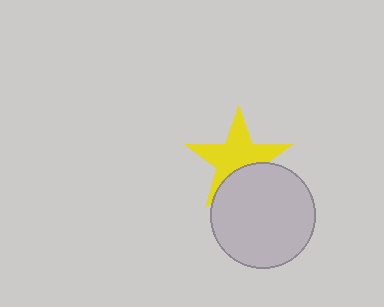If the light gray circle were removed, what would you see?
You would see the complete yellow star.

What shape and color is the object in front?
The object in front is a light gray circle.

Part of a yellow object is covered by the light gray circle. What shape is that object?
It is a star.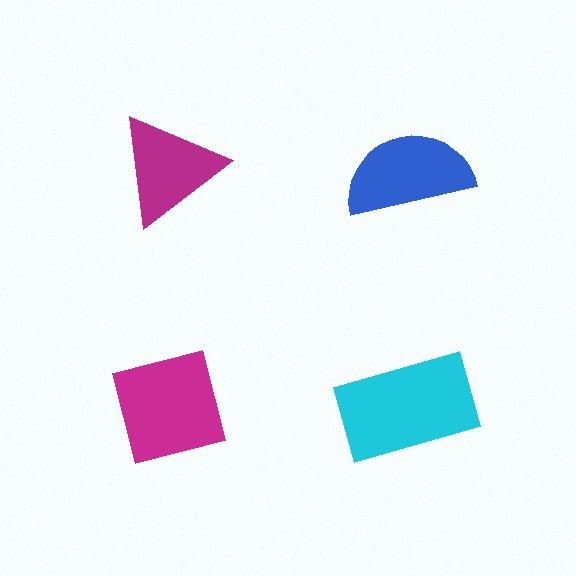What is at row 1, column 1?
A magenta triangle.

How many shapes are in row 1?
2 shapes.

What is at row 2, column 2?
A cyan rectangle.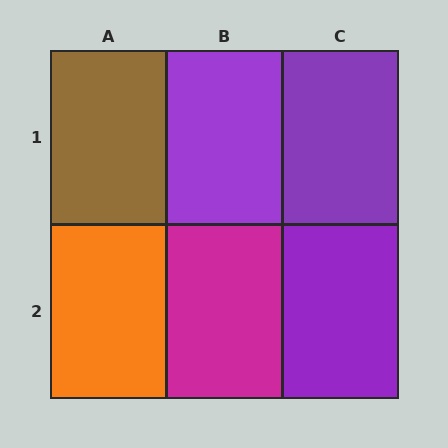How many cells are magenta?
1 cell is magenta.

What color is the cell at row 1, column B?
Purple.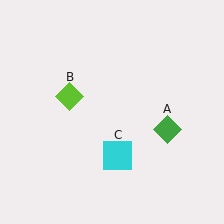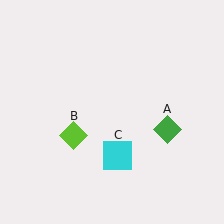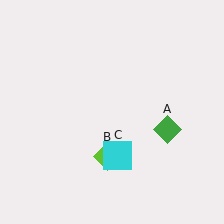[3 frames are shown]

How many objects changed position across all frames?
1 object changed position: lime diamond (object B).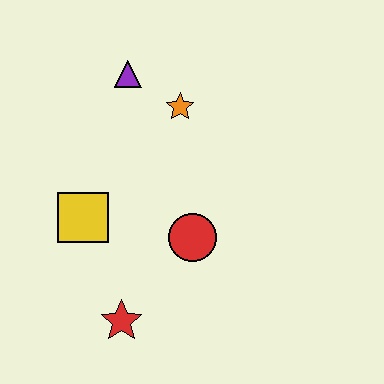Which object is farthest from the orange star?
The red star is farthest from the orange star.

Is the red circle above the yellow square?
No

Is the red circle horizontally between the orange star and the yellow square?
No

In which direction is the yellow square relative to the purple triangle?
The yellow square is below the purple triangle.